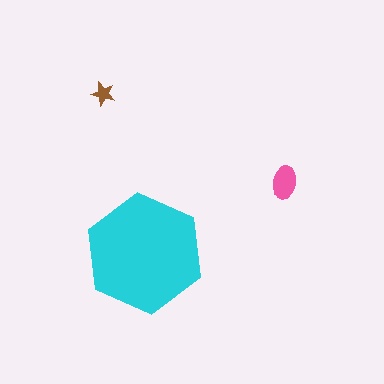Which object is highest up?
The brown star is topmost.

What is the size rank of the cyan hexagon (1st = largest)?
1st.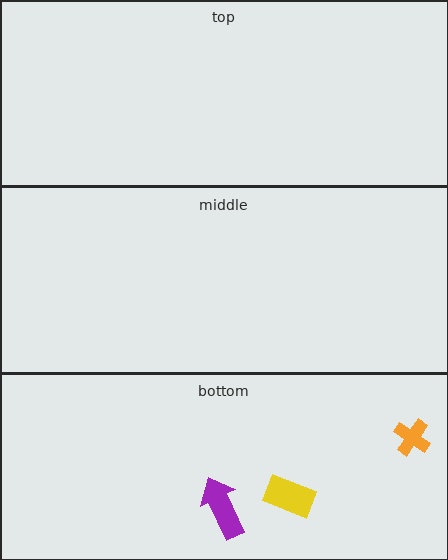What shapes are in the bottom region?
The orange cross, the yellow rectangle, the purple arrow.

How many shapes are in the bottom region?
3.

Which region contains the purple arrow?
The bottom region.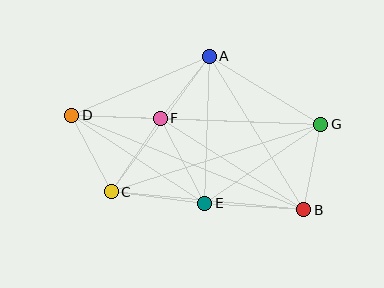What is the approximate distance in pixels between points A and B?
The distance between A and B is approximately 180 pixels.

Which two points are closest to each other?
Points A and F are closest to each other.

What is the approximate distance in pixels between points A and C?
The distance between A and C is approximately 167 pixels.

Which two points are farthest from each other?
Points B and D are farthest from each other.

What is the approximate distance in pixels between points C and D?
The distance between C and D is approximately 86 pixels.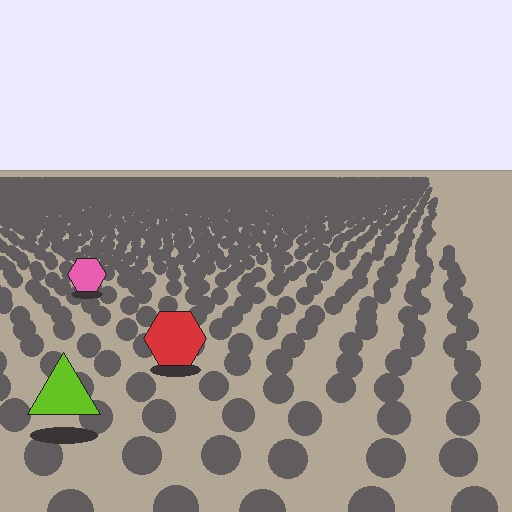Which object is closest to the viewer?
The lime triangle is closest. The texture marks near it are larger and more spread out.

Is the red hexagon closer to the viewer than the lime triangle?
No. The lime triangle is closer — you can tell from the texture gradient: the ground texture is coarser near it.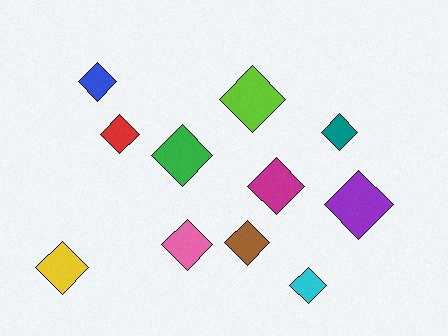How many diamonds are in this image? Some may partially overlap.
There are 11 diamonds.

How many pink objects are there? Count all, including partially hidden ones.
There is 1 pink object.